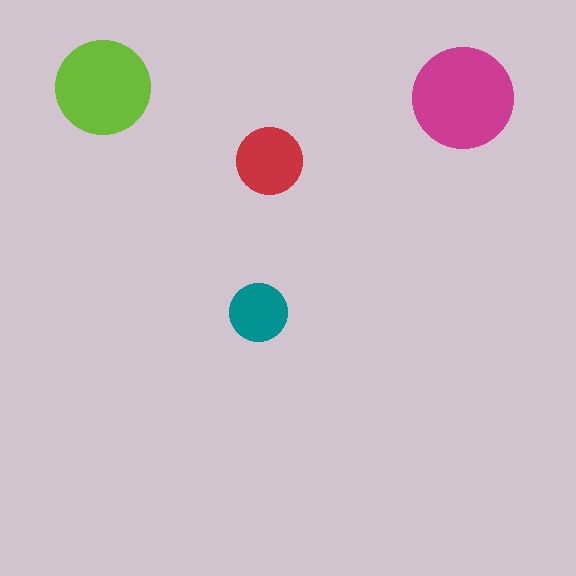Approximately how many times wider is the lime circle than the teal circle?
About 1.5 times wider.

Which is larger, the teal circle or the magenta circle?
The magenta one.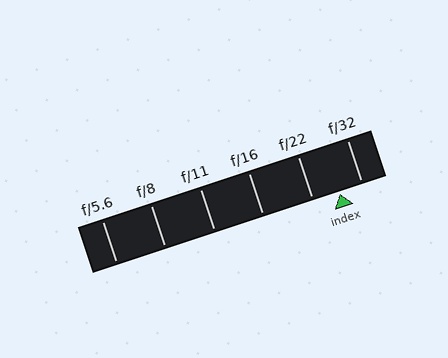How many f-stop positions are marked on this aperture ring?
There are 6 f-stop positions marked.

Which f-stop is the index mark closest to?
The index mark is closest to f/32.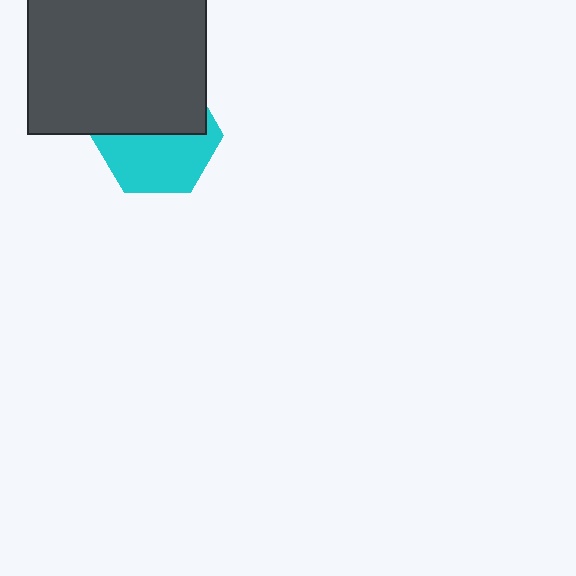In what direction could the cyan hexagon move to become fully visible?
The cyan hexagon could move down. That would shift it out from behind the dark gray square entirely.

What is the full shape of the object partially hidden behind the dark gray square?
The partially hidden object is a cyan hexagon.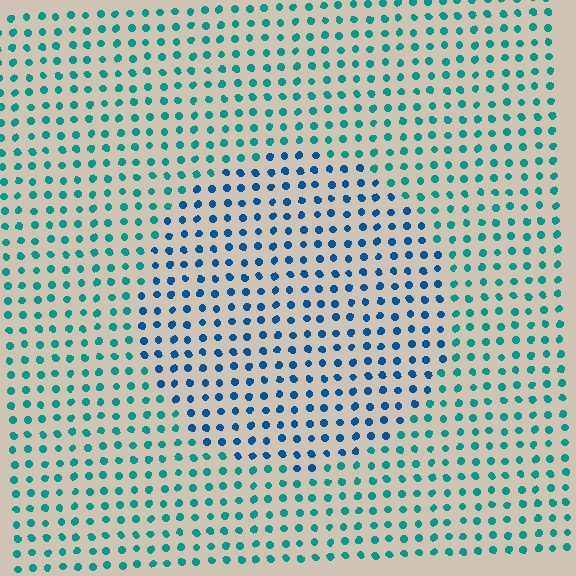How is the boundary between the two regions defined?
The boundary is defined purely by a slight shift in hue (about 36 degrees). Spacing, size, and orientation are identical on both sides.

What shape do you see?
I see a circle.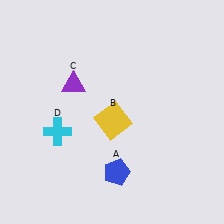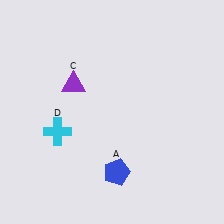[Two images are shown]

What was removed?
The yellow square (B) was removed in Image 2.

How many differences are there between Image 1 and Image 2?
There is 1 difference between the two images.